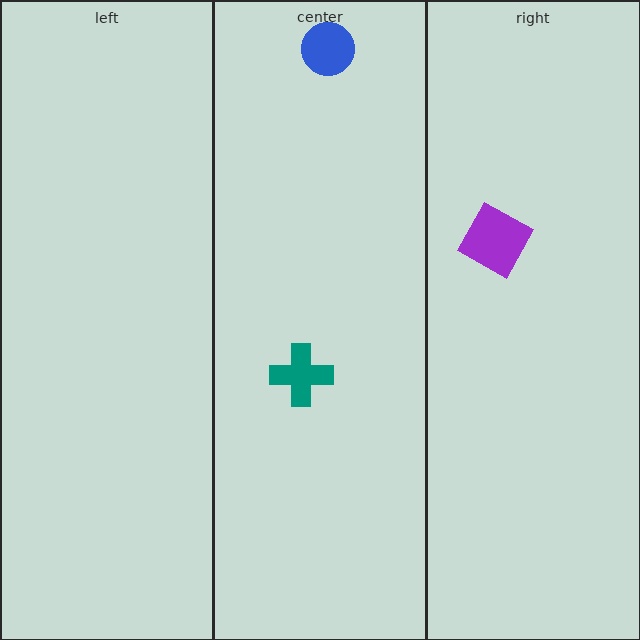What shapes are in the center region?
The teal cross, the blue circle.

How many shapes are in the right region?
1.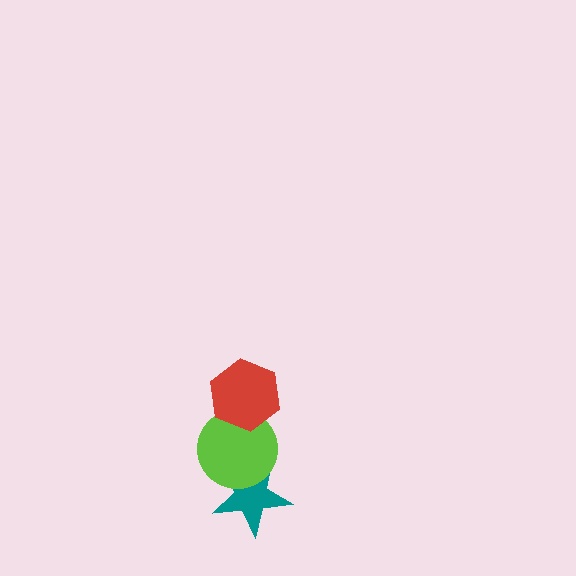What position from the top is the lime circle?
The lime circle is 2nd from the top.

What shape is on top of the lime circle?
The red hexagon is on top of the lime circle.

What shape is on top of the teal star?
The lime circle is on top of the teal star.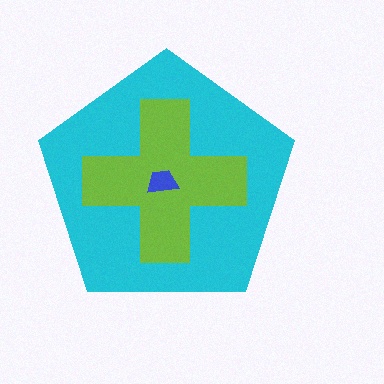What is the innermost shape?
The blue trapezoid.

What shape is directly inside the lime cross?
The blue trapezoid.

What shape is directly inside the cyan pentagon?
The lime cross.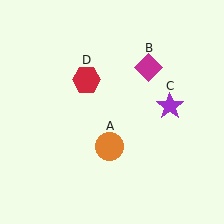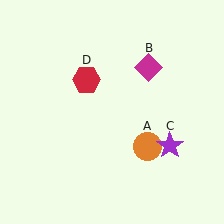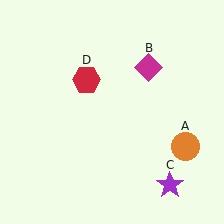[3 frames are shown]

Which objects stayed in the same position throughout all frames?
Magenta diamond (object B) and red hexagon (object D) remained stationary.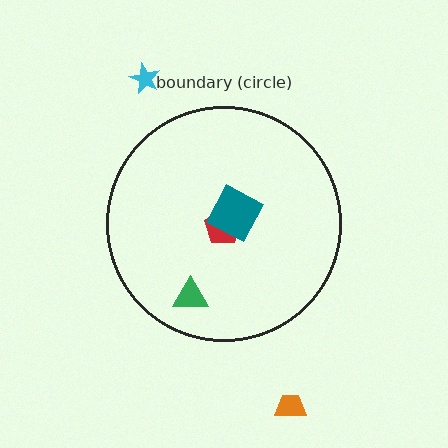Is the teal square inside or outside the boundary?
Inside.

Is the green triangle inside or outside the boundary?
Inside.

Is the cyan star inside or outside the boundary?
Outside.